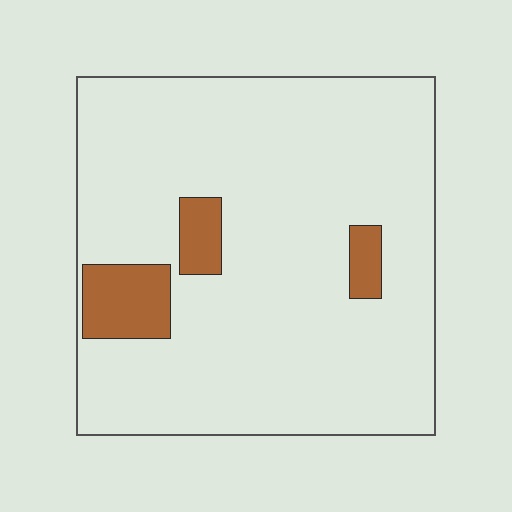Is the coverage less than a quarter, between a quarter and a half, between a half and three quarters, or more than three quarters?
Less than a quarter.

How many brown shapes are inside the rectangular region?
3.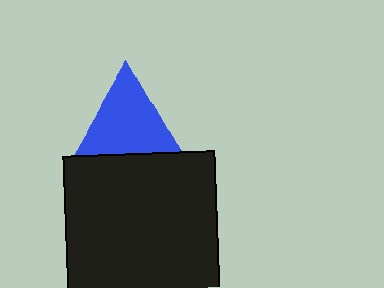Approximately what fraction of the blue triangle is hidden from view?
Roughly 32% of the blue triangle is hidden behind the black square.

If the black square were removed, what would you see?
You would see the complete blue triangle.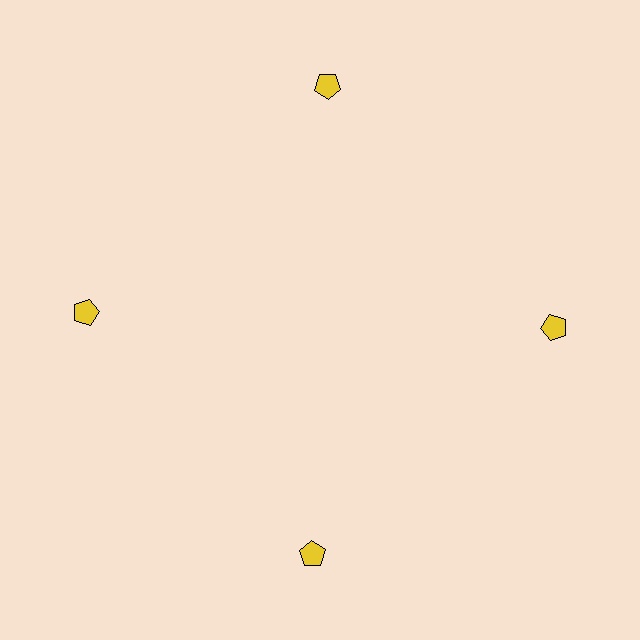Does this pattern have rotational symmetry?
Yes, this pattern has 4-fold rotational symmetry. It looks the same after rotating 90 degrees around the center.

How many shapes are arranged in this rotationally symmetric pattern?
There are 4 shapes, arranged in 4 groups of 1.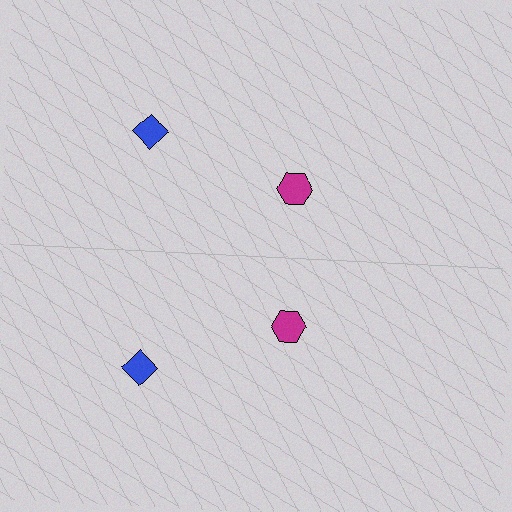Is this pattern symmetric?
Yes, this pattern has bilateral (reflection) symmetry.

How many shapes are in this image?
There are 4 shapes in this image.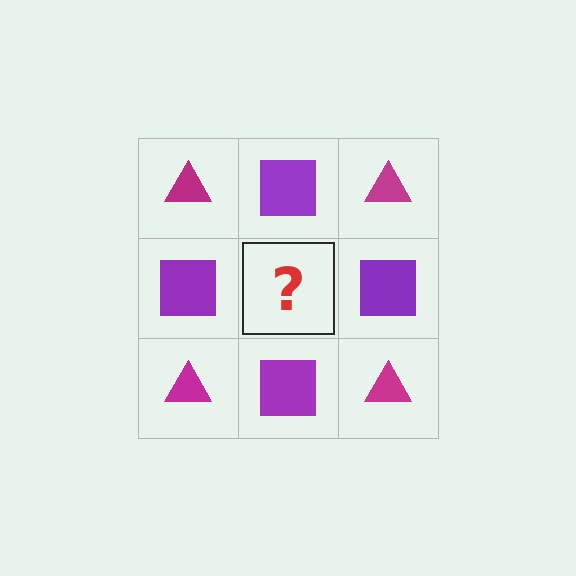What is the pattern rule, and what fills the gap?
The rule is that it alternates magenta triangle and purple square in a checkerboard pattern. The gap should be filled with a magenta triangle.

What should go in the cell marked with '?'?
The missing cell should contain a magenta triangle.